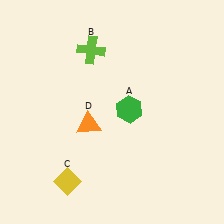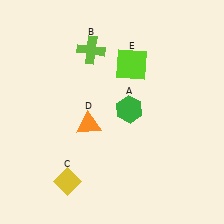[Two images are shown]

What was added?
A lime square (E) was added in Image 2.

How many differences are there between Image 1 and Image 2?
There is 1 difference between the two images.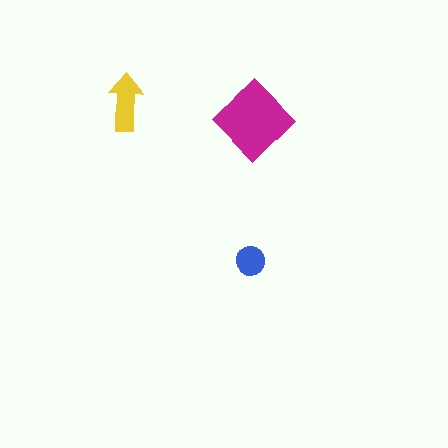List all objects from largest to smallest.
The magenta diamond, the yellow arrow, the blue circle.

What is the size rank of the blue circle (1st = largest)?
3rd.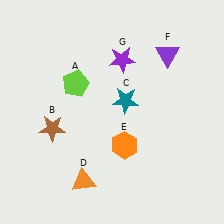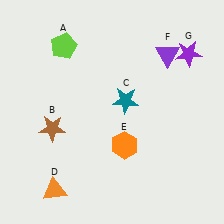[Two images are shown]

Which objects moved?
The objects that moved are: the lime pentagon (A), the orange triangle (D), the purple star (G).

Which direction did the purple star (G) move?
The purple star (G) moved right.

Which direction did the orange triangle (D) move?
The orange triangle (D) moved left.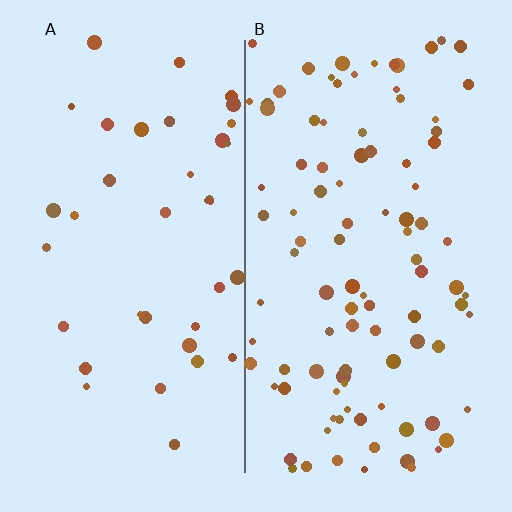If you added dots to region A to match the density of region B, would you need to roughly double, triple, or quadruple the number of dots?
Approximately triple.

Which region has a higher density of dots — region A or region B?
B (the right).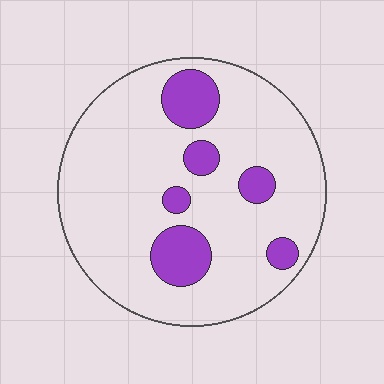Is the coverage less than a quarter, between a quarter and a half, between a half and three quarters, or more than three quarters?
Less than a quarter.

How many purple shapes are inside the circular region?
6.